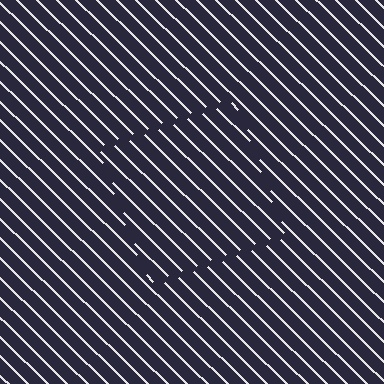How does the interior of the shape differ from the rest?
The interior of the shape contains the same grating, shifted by half a period — the contour is defined by the phase discontinuity where line-ends from the inner and outer gratings abut.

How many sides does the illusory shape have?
4 sides — the line-ends trace a square.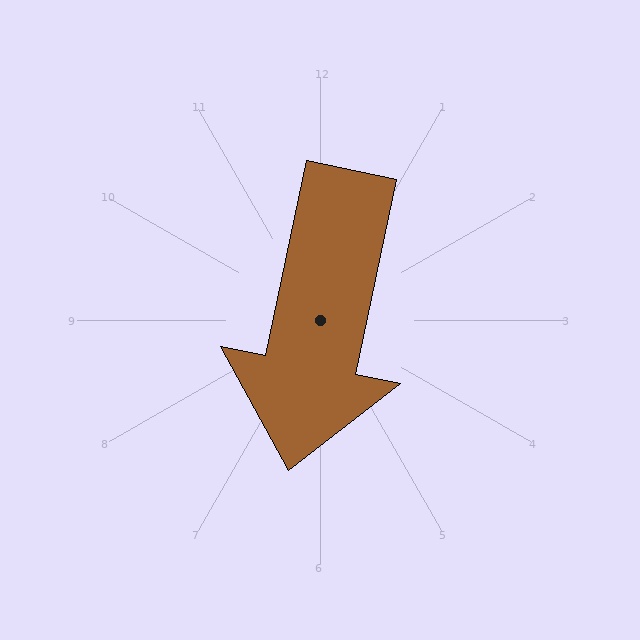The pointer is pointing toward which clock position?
Roughly 6 o'clock.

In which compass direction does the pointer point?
South.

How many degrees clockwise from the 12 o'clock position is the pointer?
Approximately 192 degrees.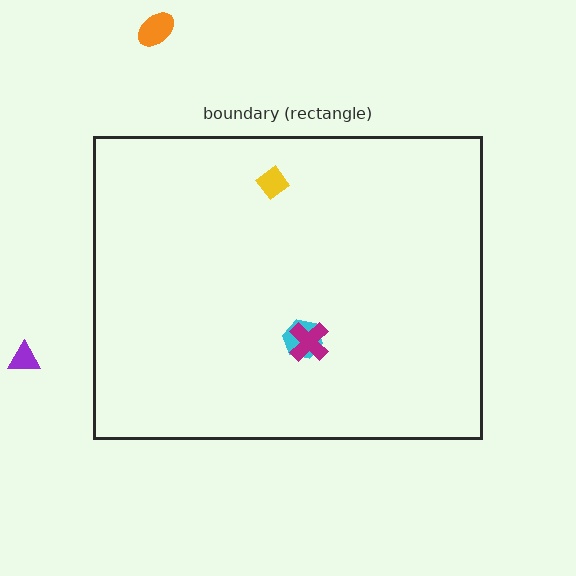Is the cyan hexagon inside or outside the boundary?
Inside.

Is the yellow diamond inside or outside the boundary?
Inside.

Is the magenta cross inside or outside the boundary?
Inside.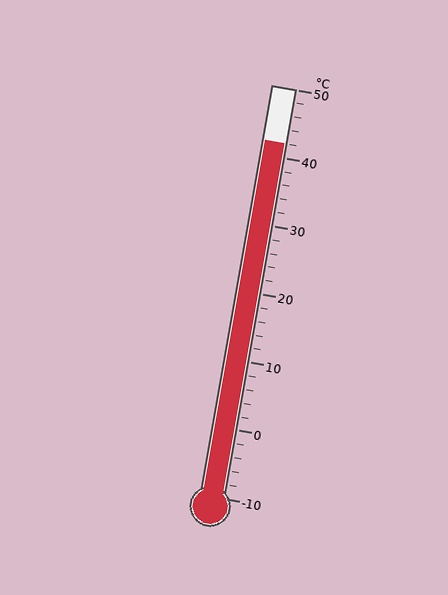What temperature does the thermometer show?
The thermometer shows approximately 42°C.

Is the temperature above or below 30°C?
The temperature is above 30°C.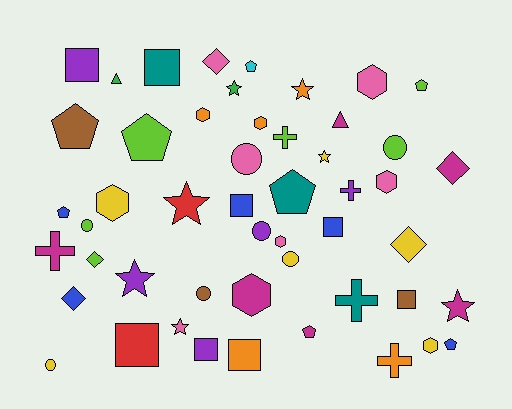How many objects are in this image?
There are 50 objects.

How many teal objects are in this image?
There are 3 teal objects.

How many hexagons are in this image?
There are 8 hexagons.